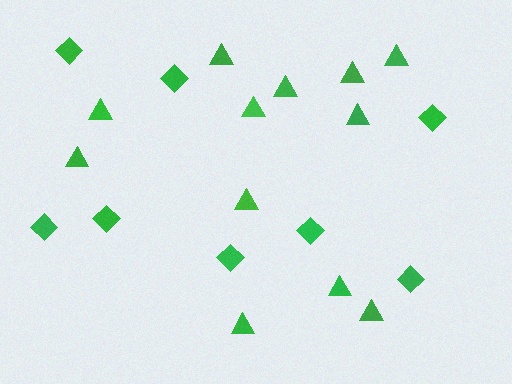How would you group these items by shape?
There are 2 groups: one group of diamonds (8) and one group of triangles (12).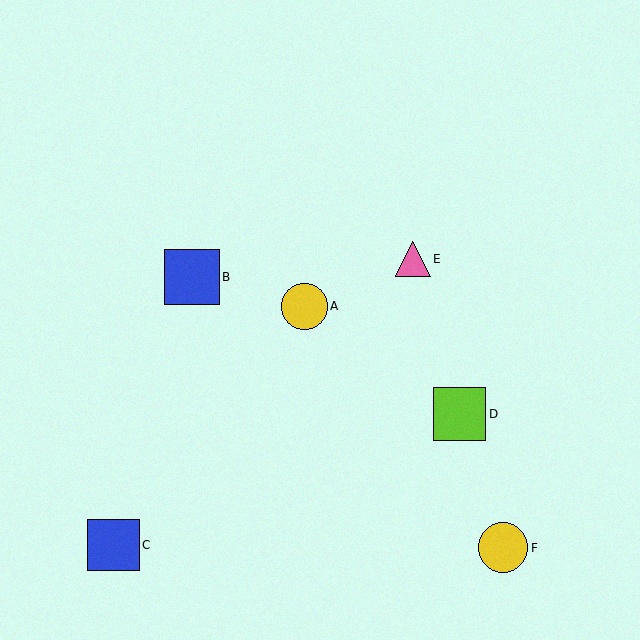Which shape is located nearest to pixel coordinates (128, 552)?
The blue square (labeled C) at (114, 545) is nearest to that location.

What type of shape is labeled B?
Shape B is a blue square.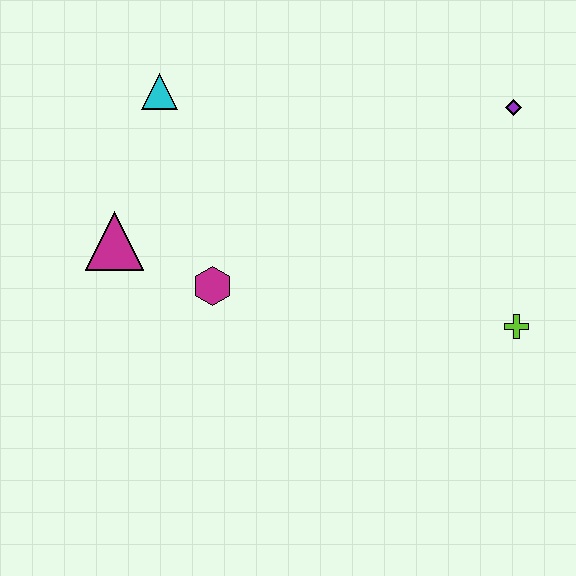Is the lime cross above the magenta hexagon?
No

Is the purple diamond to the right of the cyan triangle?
Yes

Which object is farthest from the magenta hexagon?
The purple diamond is farthest from the magenta hexagon.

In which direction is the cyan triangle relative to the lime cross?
The cyan triangle is to the left of the lime cross.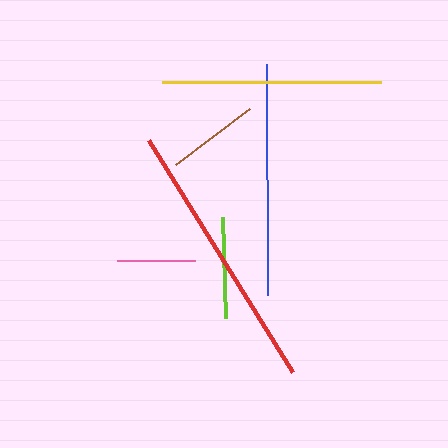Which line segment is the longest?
The red line is the longest at approximately 273 pixels.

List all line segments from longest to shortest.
From longest to shortest: red, blue, yellow, lime, brown, pink.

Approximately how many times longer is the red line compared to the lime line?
The red line is approximately 2.7 times the length of the lime line.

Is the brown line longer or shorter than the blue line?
The blue line is longer than the brown line.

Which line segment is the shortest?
The pink line is the shortest at approximately 77 pixels.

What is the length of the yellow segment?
The yellow segment is approximately 219 pixels long.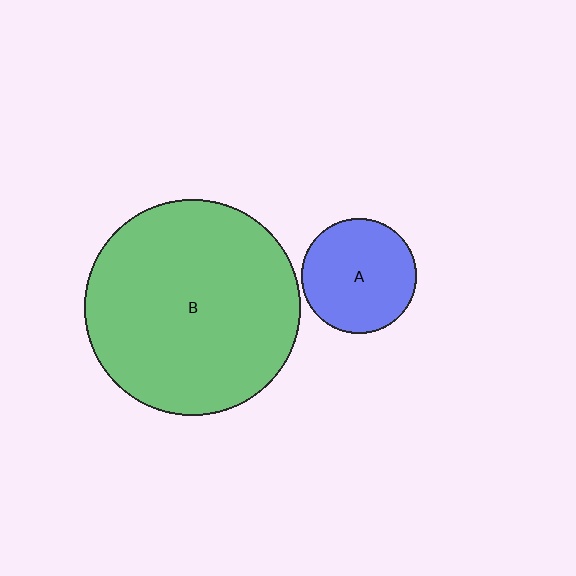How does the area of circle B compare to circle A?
Approximately 3.5 times.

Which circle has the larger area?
Circle B (green).